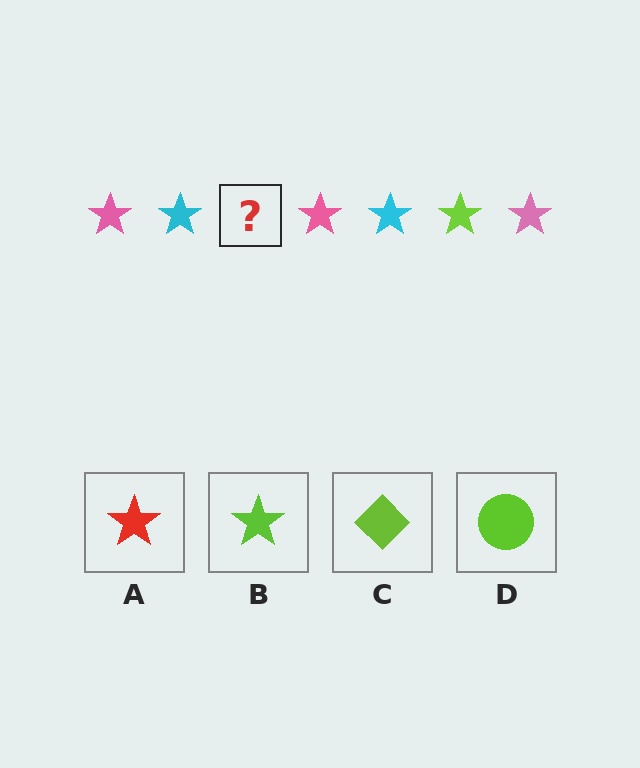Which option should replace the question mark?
Option B.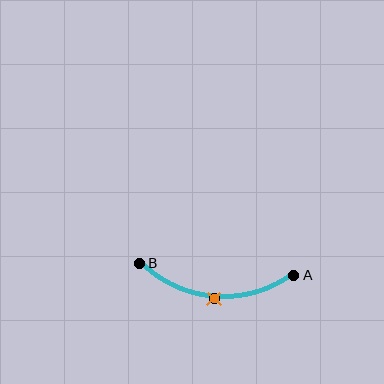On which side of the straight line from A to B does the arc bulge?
The arc bulges below the straight line connecting A and B.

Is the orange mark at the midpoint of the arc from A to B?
Yes. The orange mark lies on the arc at equal arc-length from both A and B — it is the arc midpoint.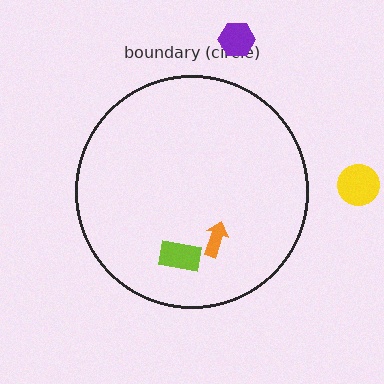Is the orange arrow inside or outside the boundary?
Inside.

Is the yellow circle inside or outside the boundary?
Outside.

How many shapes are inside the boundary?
2 inside, 2 outside.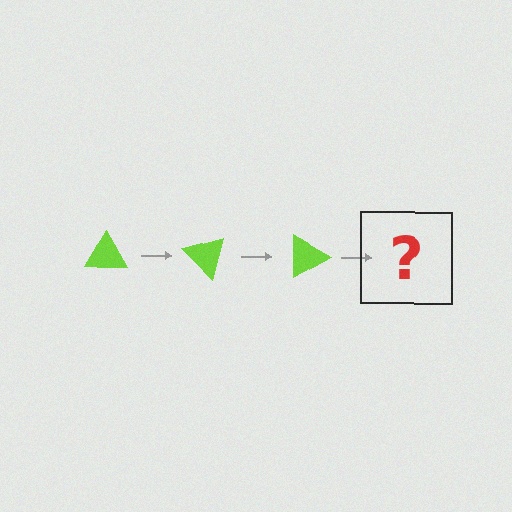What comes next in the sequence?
The next element should be a lime triangle rotated 135 degrees.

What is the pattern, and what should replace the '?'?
The pattern is that the triangle rotates 45 degrees each step. The '?' should be a lime triangle rotated 135 degrees.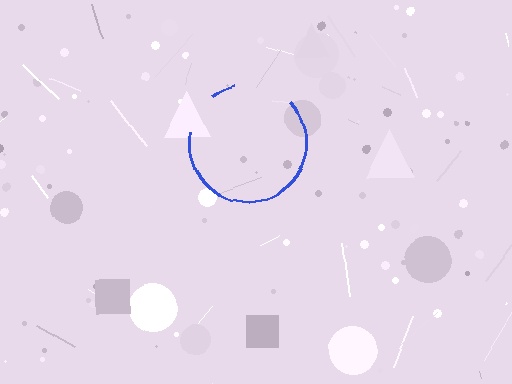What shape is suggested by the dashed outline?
The dashed outline suggests a circle.